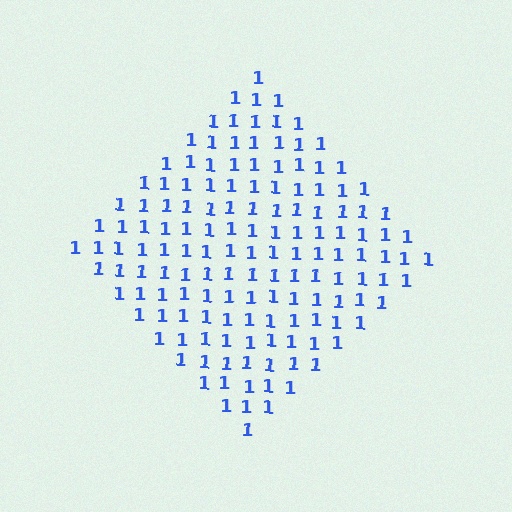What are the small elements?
The small elements are digit 1's.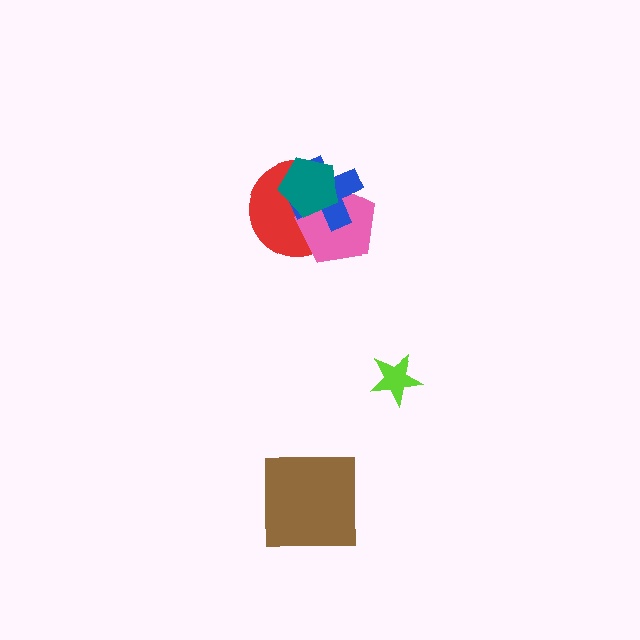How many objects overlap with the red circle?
3 objects overlap with the red circle.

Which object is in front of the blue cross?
The teal pentagon is in front of the blue cross.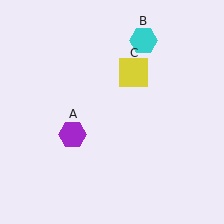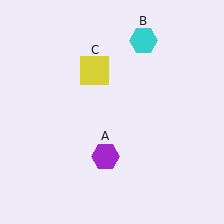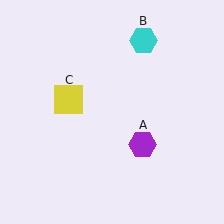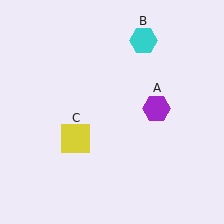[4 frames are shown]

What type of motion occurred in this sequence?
The purple hexagon (object A), yellow square (object C) rotated counterclockwise around the center of the scene.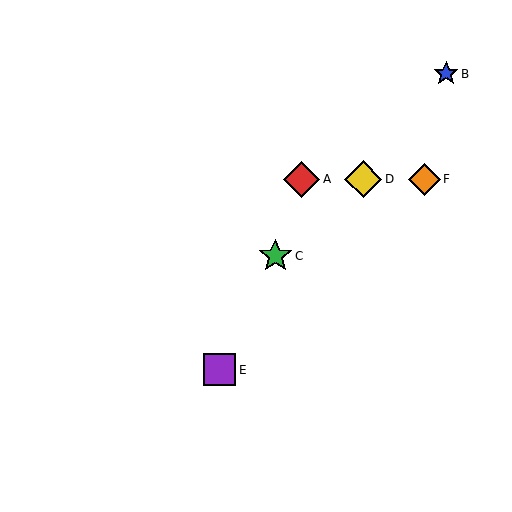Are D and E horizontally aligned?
No, D is at y≈179 and E is at y≈370.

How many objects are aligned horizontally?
3 objects (A, D, F) are aligned horizontally.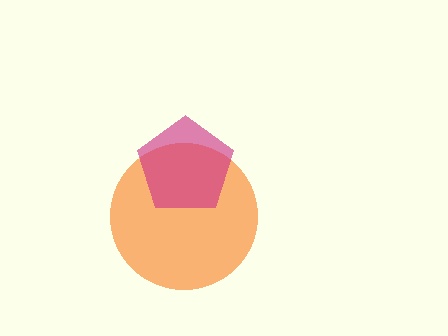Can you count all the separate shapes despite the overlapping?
Yes, there are 2 separate shapes.